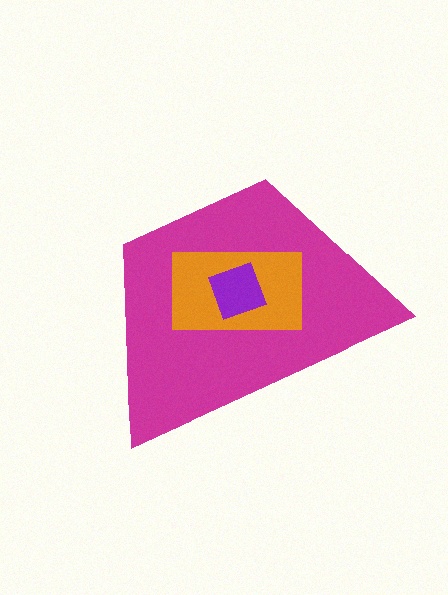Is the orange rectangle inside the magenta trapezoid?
Yes.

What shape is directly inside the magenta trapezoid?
The orange rectangle.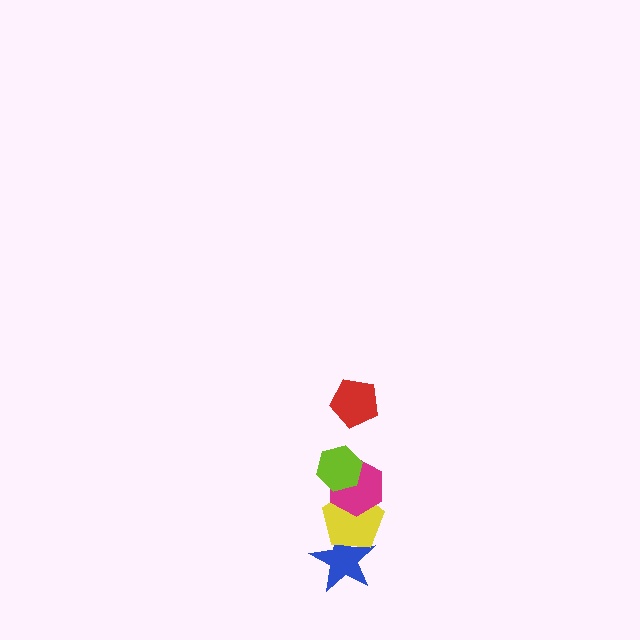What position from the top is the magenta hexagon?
The magenta hexagon is 3rd from the top.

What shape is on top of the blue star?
The yellow pentagon is on top of the blue star.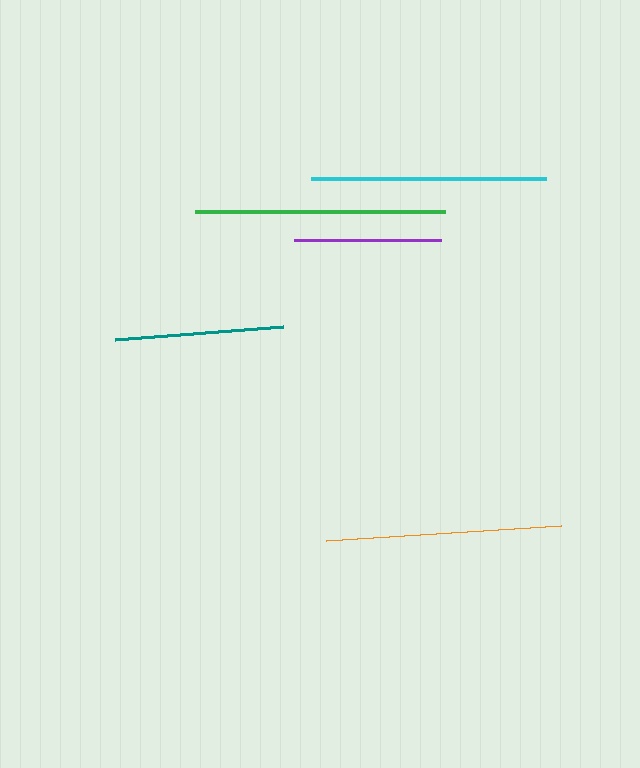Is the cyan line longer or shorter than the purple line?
The cyan line is longer than the purple line.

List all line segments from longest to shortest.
From longest to shortest: green, orange, cyan, teal, purple.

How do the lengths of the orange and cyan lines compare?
The orange and cyan lines are approximately the same length.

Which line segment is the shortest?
The purple line is the shortest at approximately 147 pixels.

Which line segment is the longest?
The green line is the longest at approximately 250 pixels.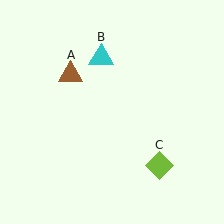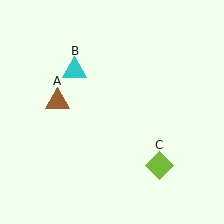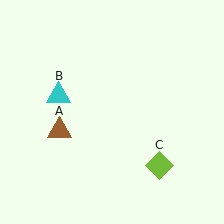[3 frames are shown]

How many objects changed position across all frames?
2 objects changed position: brown triangle (object A), cyan triangle (object B).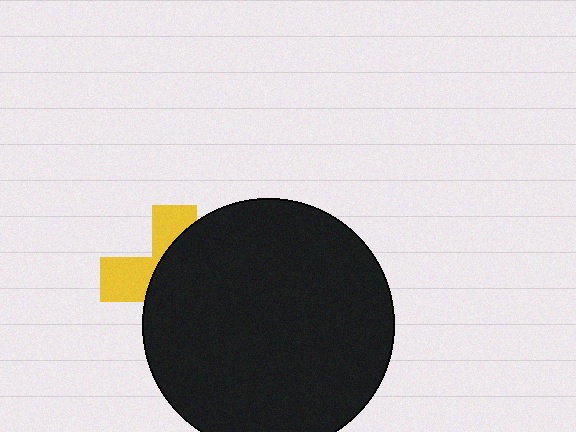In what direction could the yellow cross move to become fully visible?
The yellow cross could move left. That would shift it out from behind the black circle entirely.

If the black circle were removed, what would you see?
You would see the complete yellow cross.